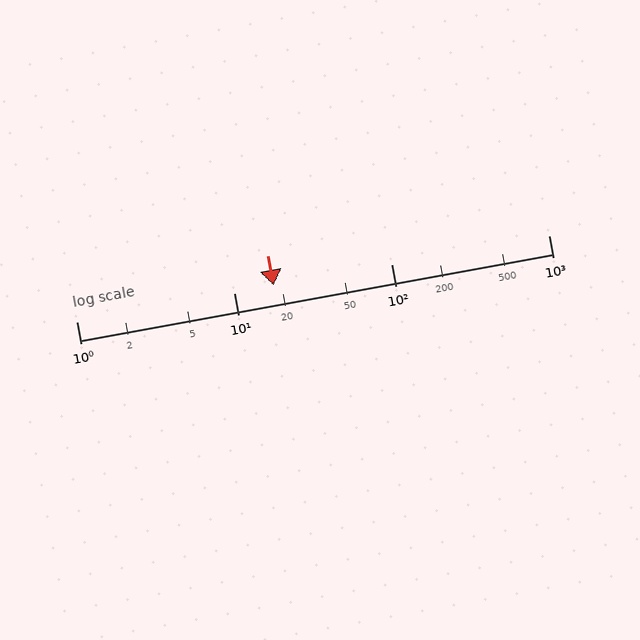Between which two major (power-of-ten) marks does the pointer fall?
The pointer is between 10 and 100.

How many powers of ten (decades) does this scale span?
The scale spans 3 decades, from 1 to 1000.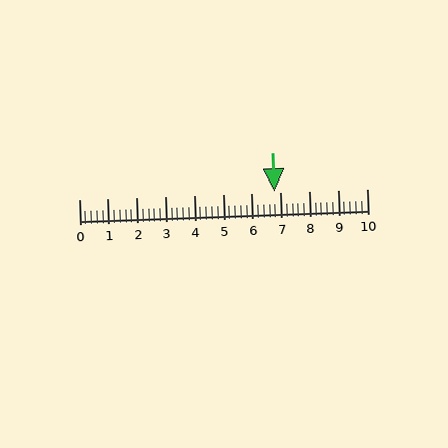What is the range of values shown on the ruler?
The ruler shows values from 0 to 10.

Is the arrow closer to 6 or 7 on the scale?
The arrow is closer to 7.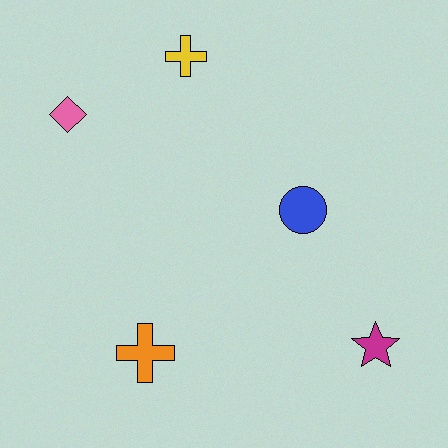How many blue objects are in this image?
There is 1 blue object.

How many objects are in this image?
There are 5 objects.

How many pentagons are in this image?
There are no pentagons.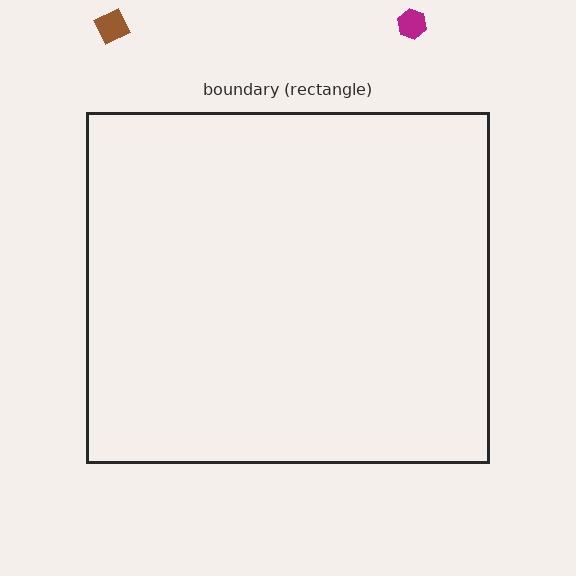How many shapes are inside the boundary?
0 inside, 2 outside.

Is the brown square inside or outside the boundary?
Outside.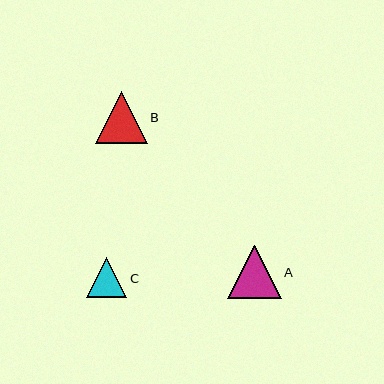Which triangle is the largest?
Triangle A is the largest with a size of approximately 53 pixels.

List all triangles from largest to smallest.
From largest to smallest: A, B, C.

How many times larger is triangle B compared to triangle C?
Triangle B is approximately 1.3 times the size of triangle C.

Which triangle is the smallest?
Triangle C is the smallest with a size of approximately 40 pixels.